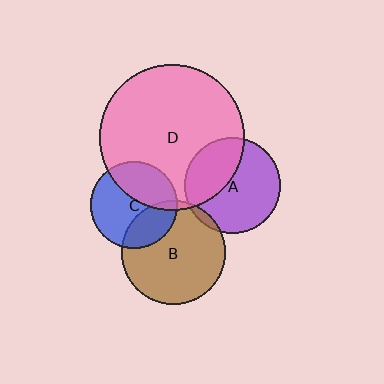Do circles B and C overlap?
Yes.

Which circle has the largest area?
Circle D (pink).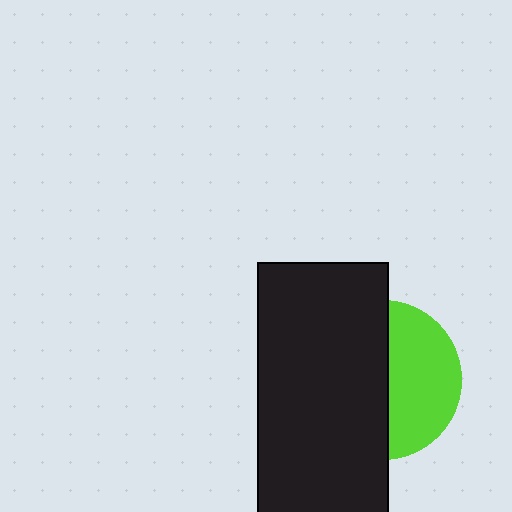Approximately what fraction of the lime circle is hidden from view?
Roughly 56% of the lime circle is hidden behind the black rectangle.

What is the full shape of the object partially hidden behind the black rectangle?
The partially hidden object is a lime circle.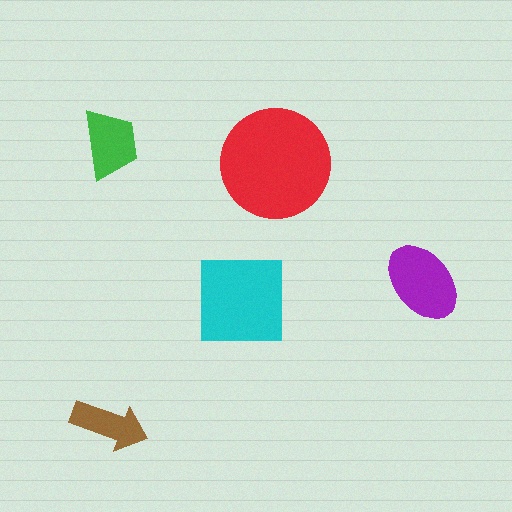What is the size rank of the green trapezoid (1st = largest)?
4th.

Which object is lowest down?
The brown arrow is bottommost.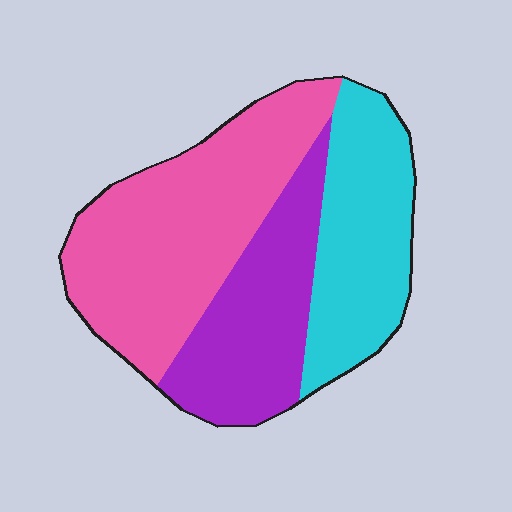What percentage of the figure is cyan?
Cyan takes up about one quarter (1/4) of the figure.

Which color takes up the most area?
Pink, at roughly 45%.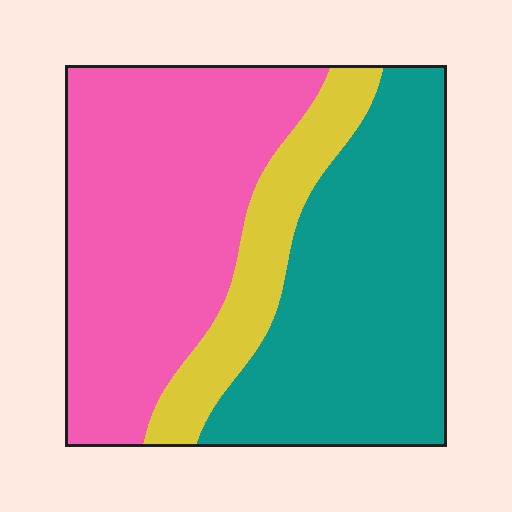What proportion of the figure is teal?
Teal takes up between a third and a half of the figure.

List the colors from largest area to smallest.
From largest to smallest: pink, teal, yellow.